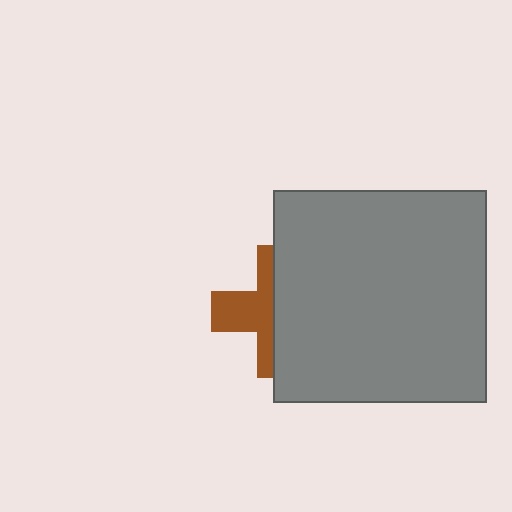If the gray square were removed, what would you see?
You would see the complete brown cross.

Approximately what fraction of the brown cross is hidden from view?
Roughly 56% of the brown cross is hidden behind the gray square.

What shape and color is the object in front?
The object in front is a gray square.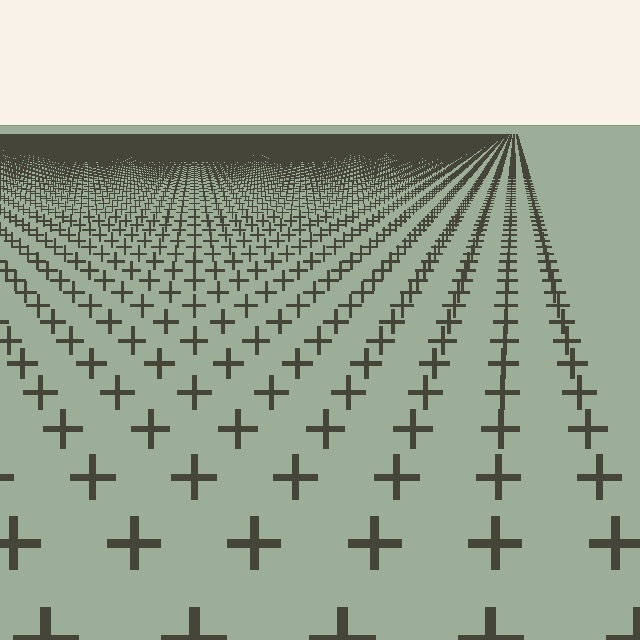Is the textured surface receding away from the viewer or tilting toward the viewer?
The surface is receding away from the viewer. Texture elements get smaller and denser toward the top.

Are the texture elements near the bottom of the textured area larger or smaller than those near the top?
Larger. Near the bottom, elements are closer to the viewer and appear at a bigger on-screen size.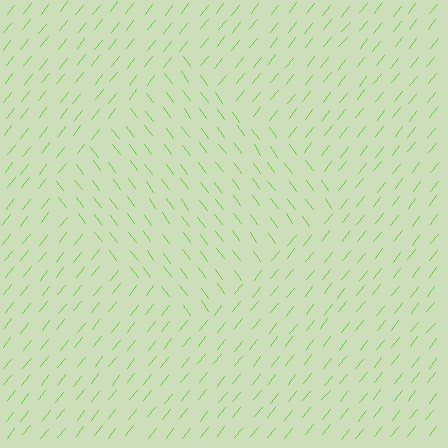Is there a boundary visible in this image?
Yes, there is a texture boundary formed by a change in line orientation.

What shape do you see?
I see a diamond.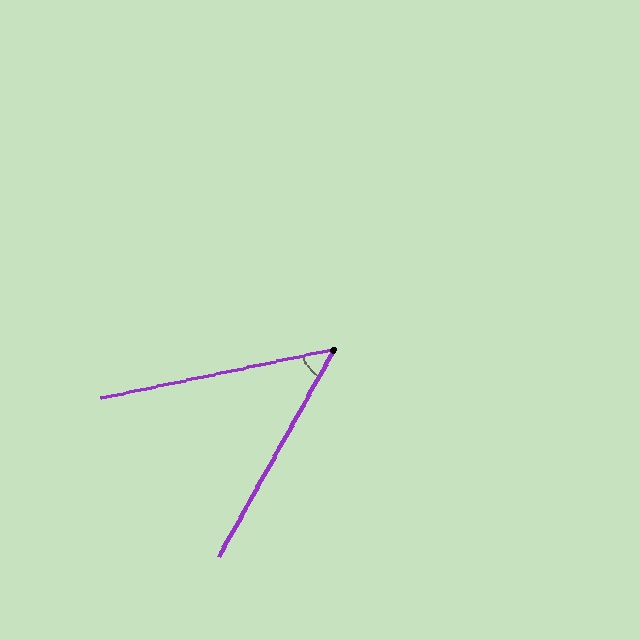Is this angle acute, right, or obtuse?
It is acute.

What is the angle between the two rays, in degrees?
Approximately 49 degrees.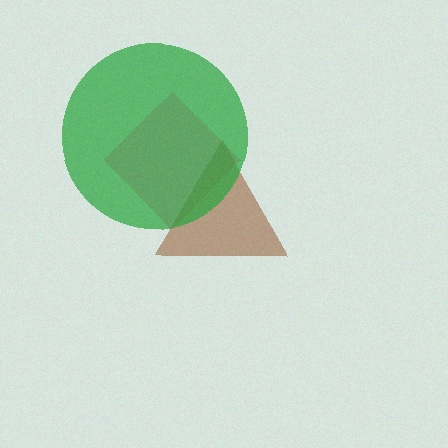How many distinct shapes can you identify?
There are 3 distinct shapes: a pink diamond, a brown triangle, a green circle.